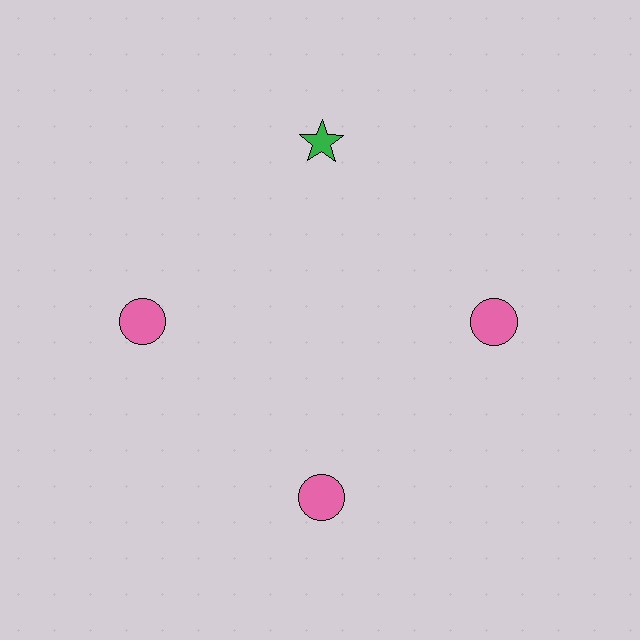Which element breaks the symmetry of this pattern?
The green star at roughly the 12 o'clock position breaks the symmetry. All other shapes are pink circles.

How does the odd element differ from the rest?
It differs in both color (green instead of pink) and shape (star instead of circle).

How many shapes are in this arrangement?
There are 4 shapes arranged in a ring pattern.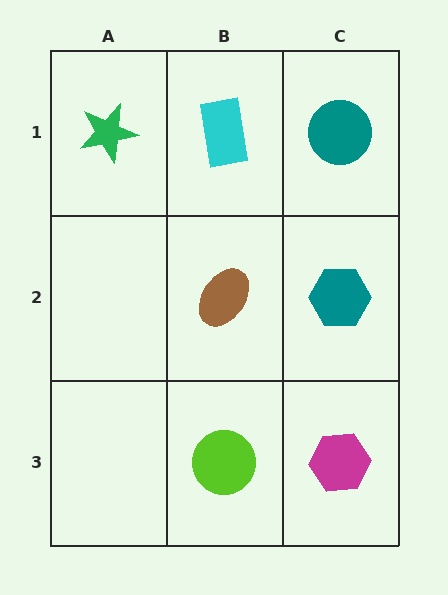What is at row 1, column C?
A teal circle.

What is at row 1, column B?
A cyan rectangle.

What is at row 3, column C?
A magenta hexagon.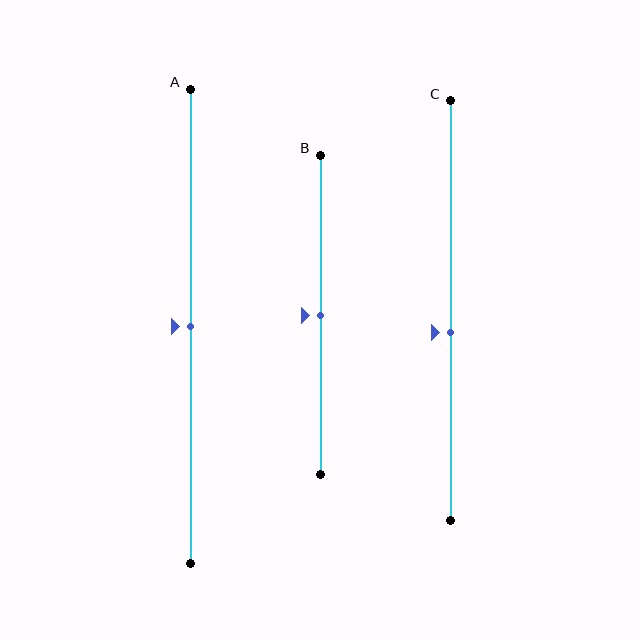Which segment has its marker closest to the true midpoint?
Segment A has its marker closest to the true midpoint.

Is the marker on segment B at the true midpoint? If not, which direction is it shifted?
Yes, the marker on segment B is at the true midpoint.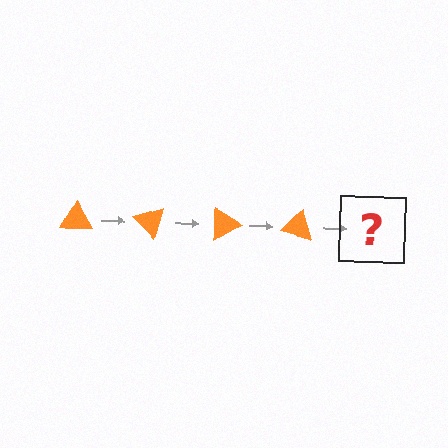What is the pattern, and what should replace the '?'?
The pattern is that the triangle rotates 45 degrees each step. The '?' should be an orange triangle rotated 180 degrees.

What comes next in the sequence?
The next element should be an orange triangle rotated 180 degrees.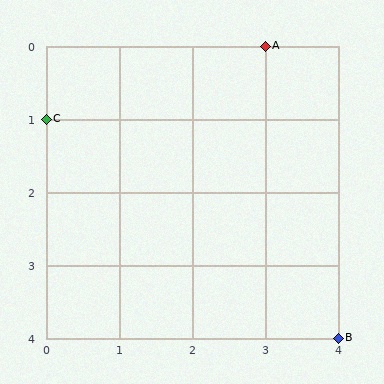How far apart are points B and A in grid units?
Points B and A are 1 column and 4 rows apart (about 4.1 grid units diagonally).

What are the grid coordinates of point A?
Point A is at grid coordinates (3, 0).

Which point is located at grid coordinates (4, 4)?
Point B is at (4, 4).